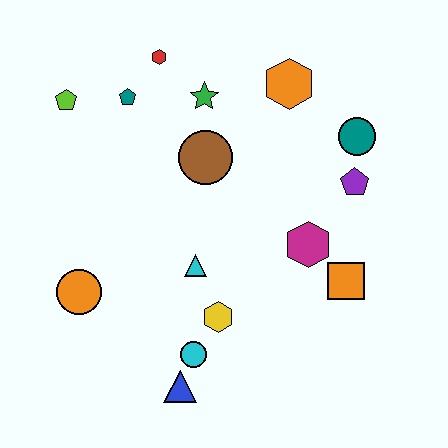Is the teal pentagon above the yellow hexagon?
Yes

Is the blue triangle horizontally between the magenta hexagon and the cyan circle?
No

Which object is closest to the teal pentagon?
The red hexagon is closest to the teal pentagon.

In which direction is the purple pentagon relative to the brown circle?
The purple pentagon is to the right of the brown circle.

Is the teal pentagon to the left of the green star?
Yes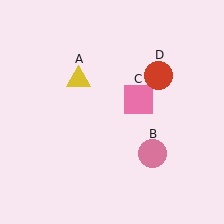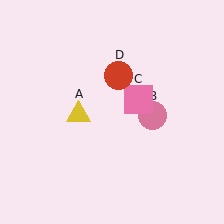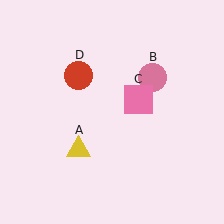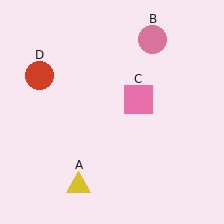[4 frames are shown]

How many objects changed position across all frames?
3 objects changed position: yellow triangle (object A), pink circle (object B), red circle (object D).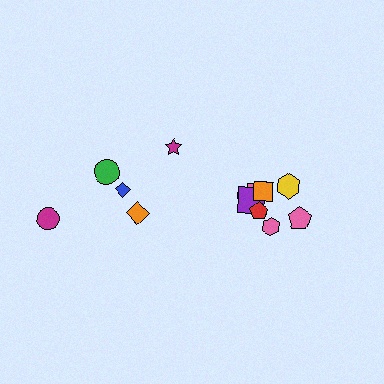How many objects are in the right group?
There are 7 objects.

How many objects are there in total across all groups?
There are 12 objects.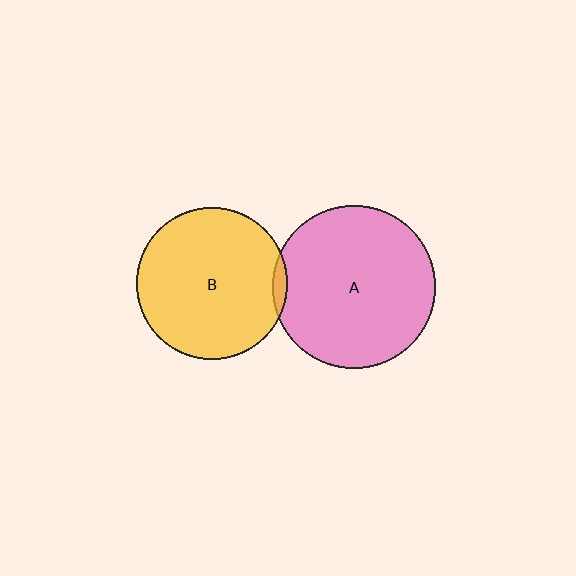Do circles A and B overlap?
Yes.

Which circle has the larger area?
Circle A (pink).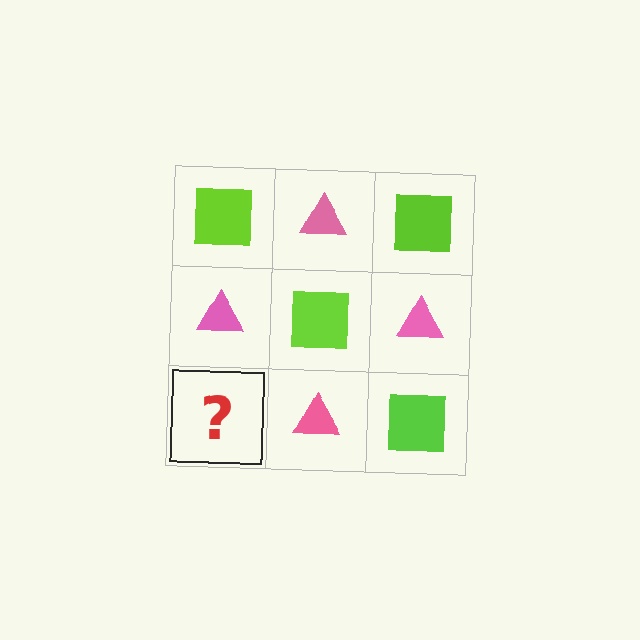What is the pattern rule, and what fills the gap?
The rule is that it alternates lime square and pink triangle in a checkerboard pattern. The gap should be filled with a lime square.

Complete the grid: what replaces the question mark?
The question mark should be replaced with a lime square.